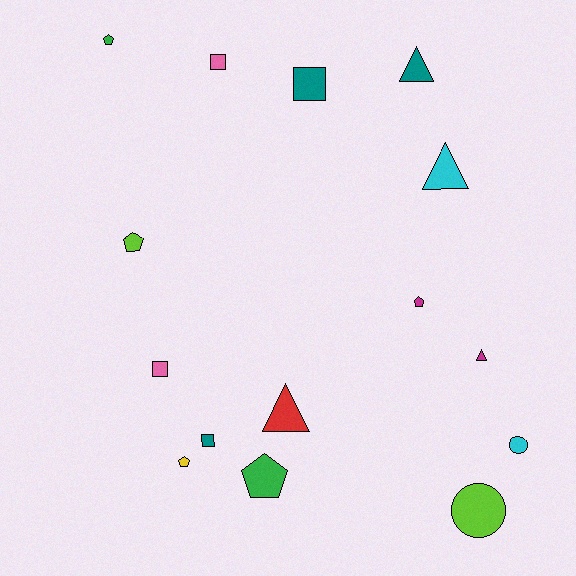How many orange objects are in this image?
There are no orange objects.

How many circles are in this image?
There are 2 circles.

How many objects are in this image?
There are 15 objects.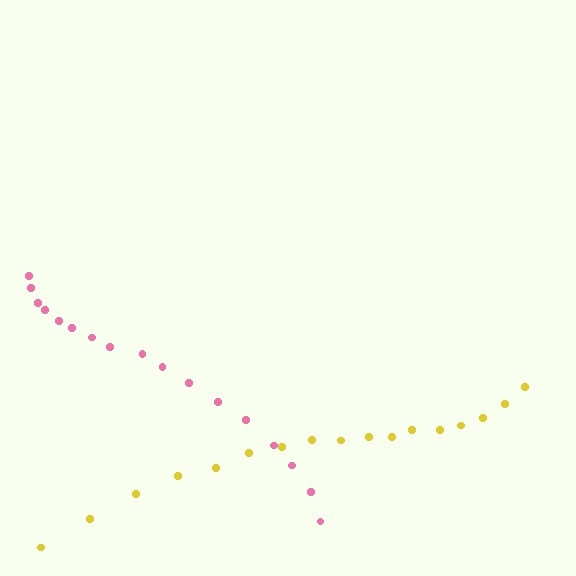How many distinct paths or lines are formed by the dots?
There are 2 distinct paths.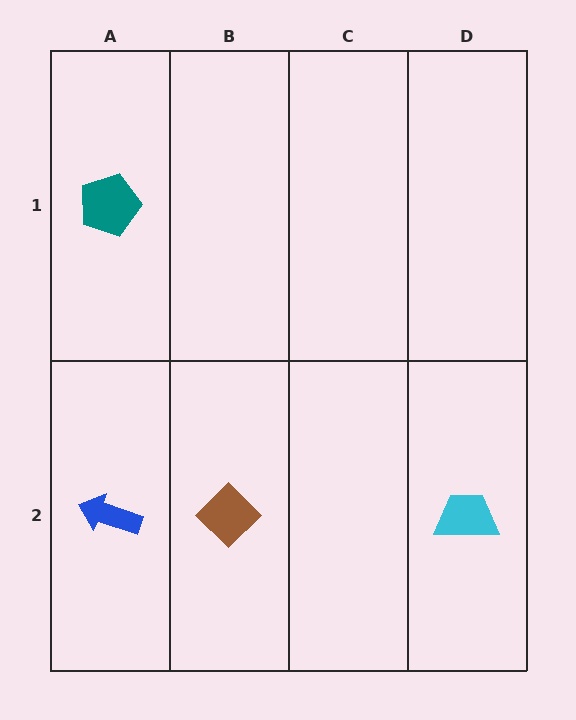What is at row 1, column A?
A teal pentagon.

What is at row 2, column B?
A brown diamond.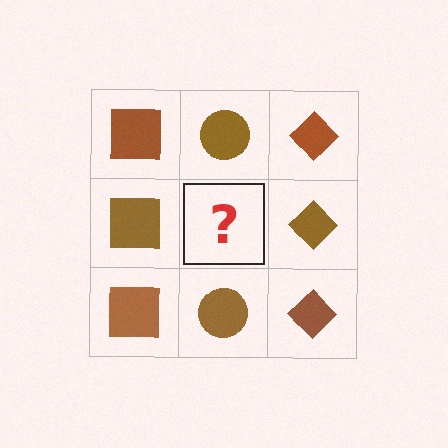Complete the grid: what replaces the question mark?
The question mark should be replaced with a brown circle.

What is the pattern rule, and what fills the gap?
The rule is that each column has a consistent shape. The gap should be filled with a brown circle.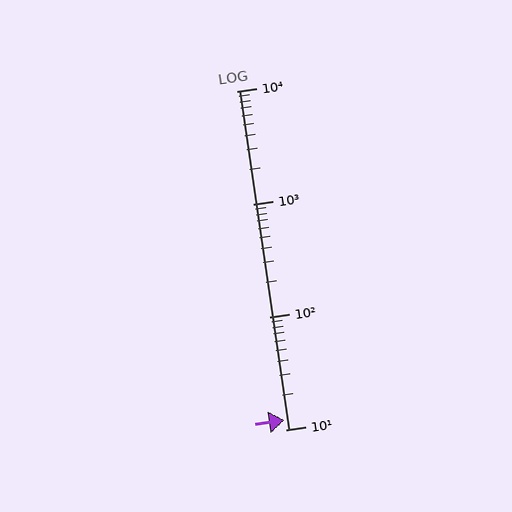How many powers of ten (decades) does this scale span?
The scale spans 3 decades, from 10 to 10000.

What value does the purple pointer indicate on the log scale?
The pointer indicates approximately 12.